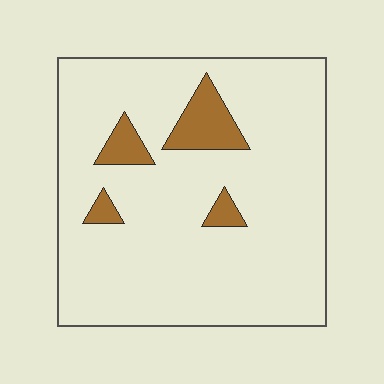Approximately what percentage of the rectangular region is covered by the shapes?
Approximately 10%.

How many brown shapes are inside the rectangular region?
4.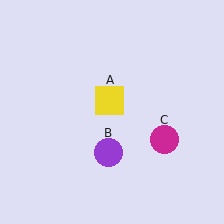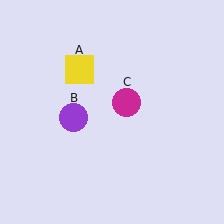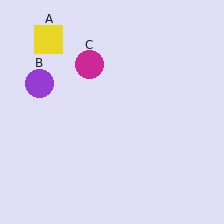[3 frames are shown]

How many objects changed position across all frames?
3 objects changed position: yellow square (object A), purple circle (object B), magenta circle (object C).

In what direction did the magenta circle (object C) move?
The magenta circle (object C) moved up and to the left.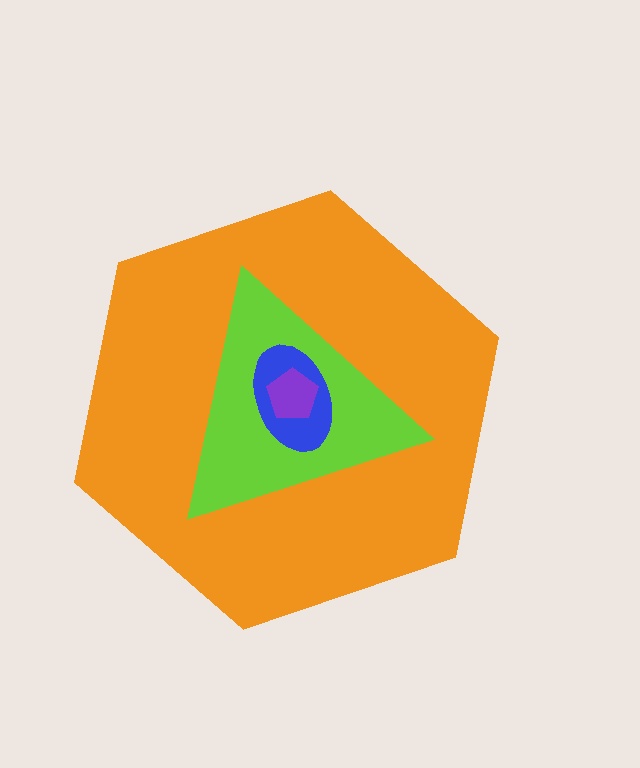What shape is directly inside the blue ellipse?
The purple pentagon.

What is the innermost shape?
The purple pentagon.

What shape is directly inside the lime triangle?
The blue ellipse.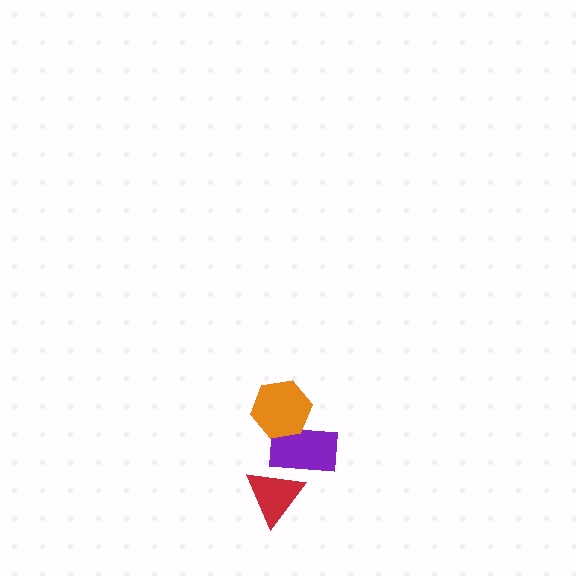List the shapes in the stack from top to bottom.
From top to bottom: the orange hexagon, the purple rectangle, the red triangle.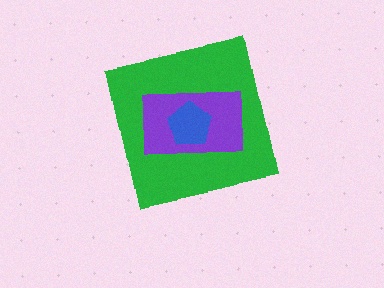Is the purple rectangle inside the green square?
Yes.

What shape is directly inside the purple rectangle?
The blue pentagon.